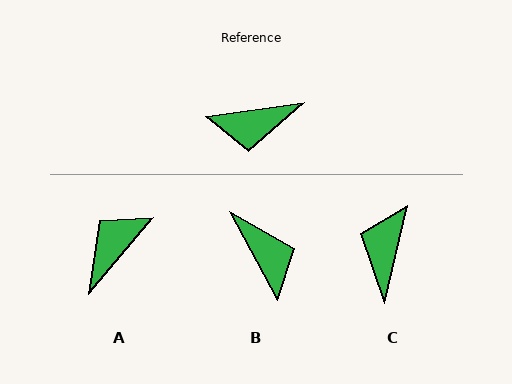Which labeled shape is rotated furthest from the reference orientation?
A, about 139 degrees away.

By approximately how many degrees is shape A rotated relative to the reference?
Approximately 139 degrees clockwise.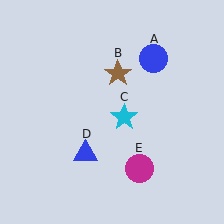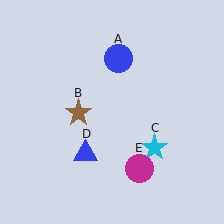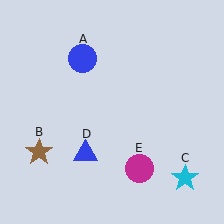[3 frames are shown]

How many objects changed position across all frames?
3 objects changed position: blue circle (object A), brown star (object B), cyan star (object C).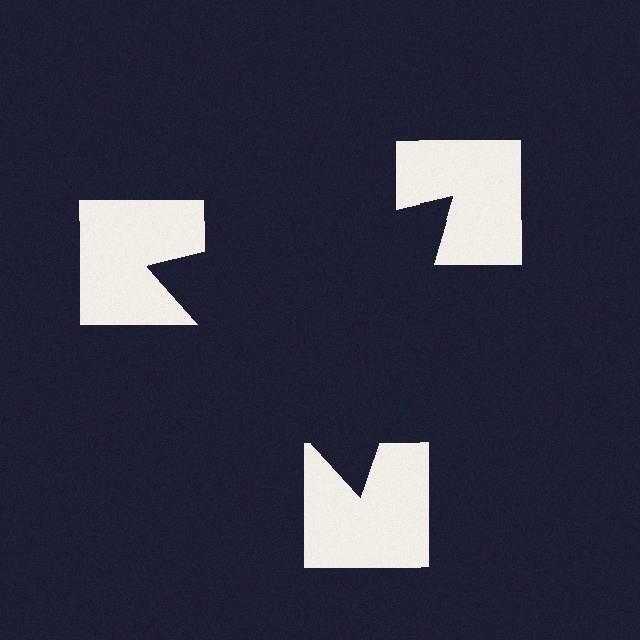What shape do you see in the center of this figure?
An illusory triangle — its edges are inferred from the aligned wedge cuts in the notched squares, not physically drawn.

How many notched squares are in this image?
There are 3 — one at each vertex of the illusory triangle.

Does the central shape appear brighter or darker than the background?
It typically appears slightly darker than the background, even though no actual brightness change is drawn.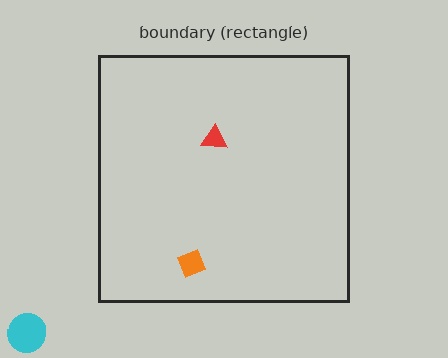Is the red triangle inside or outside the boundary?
Inside.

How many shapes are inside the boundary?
2 inside, 1 outside.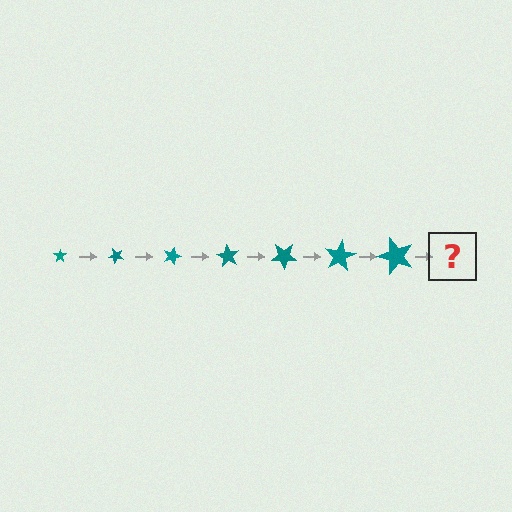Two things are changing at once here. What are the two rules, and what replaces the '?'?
The two rules are that the star grows larger each step and it rotates 45 degrees each step. The '?' should be a star, larger than the previous one and rotated 315 degrees from the start.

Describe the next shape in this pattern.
It should be a star, larger than the previous one and rotated 315 degrees from the start.